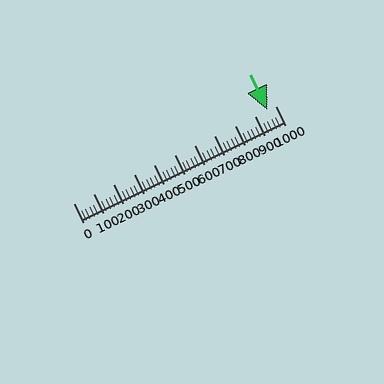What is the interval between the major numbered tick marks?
The major tick marks are spaced 100 units apart.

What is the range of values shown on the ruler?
The ruler shows values from 0 to 1000.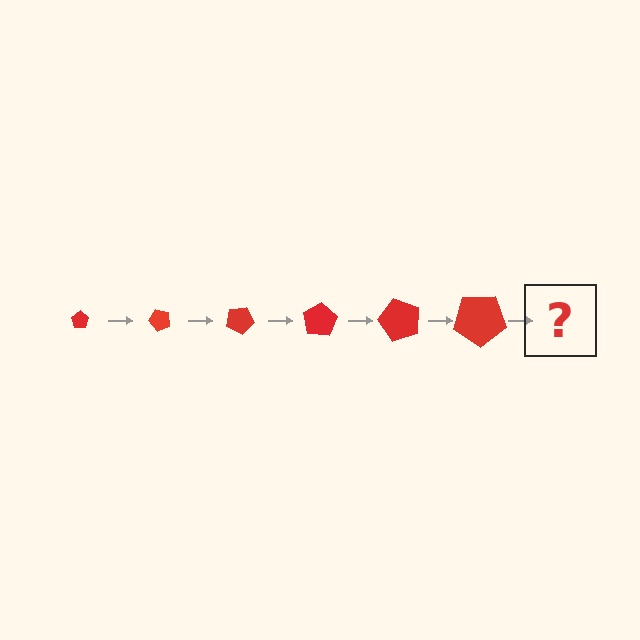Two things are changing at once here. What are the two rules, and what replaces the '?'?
The two rules are that the pentagon grows larger each step and it rotates 50 degrees each step. The '?' should be a pentagon, larger than the previous one and rotated 300 degrees from the start.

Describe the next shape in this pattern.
It should be a pentagon, larger than the previous one and rotated 300 degrees from the start.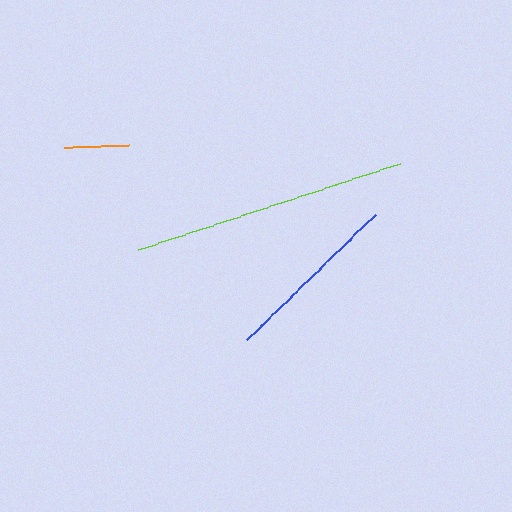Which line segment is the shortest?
The orange line is the shortest at approximately 65 pixels.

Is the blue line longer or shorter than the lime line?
The lime line is longer than the blue line.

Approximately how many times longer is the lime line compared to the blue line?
The lime line is approximately 1.5 times the length of the blue line.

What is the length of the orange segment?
The orange segment is approximately 65 pixels long.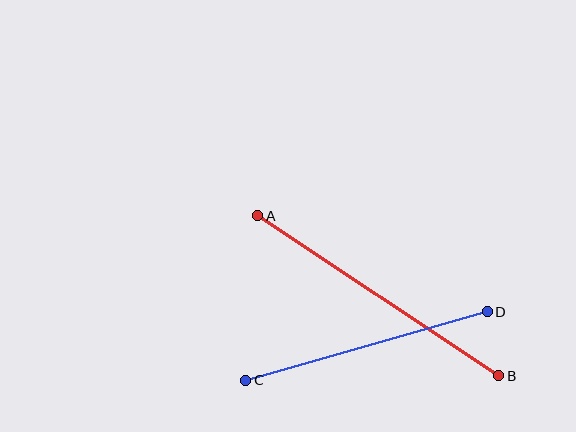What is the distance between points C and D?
The distance is approximately 251 pixels.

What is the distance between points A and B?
The distance is approximately 289 pixels.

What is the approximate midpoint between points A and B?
The midpoint is at approximately (378, 296) pixels.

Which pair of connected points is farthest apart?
Points A and B are farthest apart.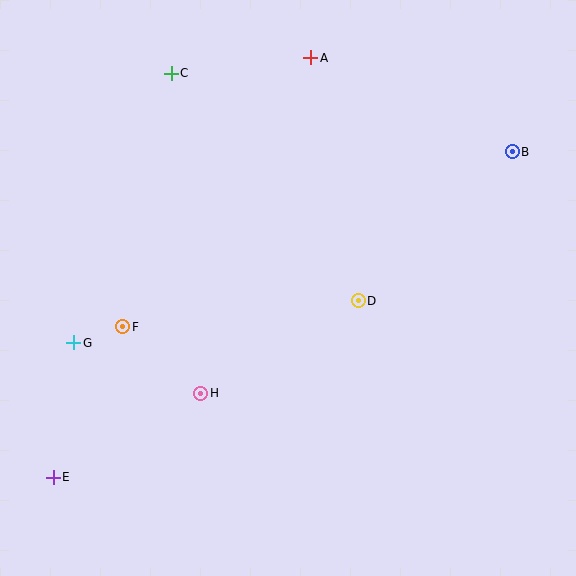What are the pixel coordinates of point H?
Point H is at (201, 393).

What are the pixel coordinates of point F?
Point F is at (123, 327).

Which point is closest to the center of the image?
Point D at (358, 301) is closest to the center.